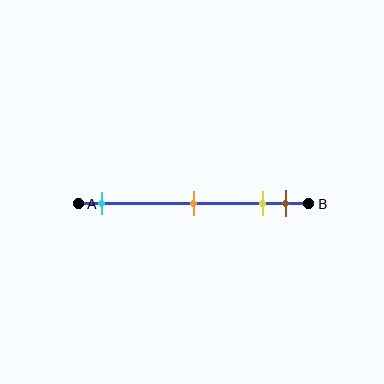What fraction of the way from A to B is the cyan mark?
The cyan mark is approximately 10% (0.1) of the way from A to B.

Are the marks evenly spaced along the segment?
No, the marks are not evenly spaced.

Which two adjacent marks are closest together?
The yellow and brown marks are the closest adjacent pair.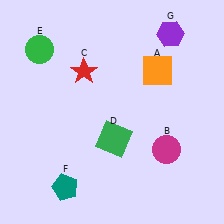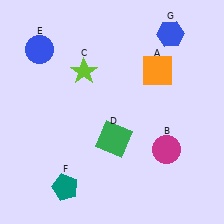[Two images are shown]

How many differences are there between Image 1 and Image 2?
There are 3 differences between the two images.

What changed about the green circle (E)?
In Image 1, E is green. In Image 2, it changed to blue.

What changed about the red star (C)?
In Image 1, C is red. In Image 2, it changed to lime.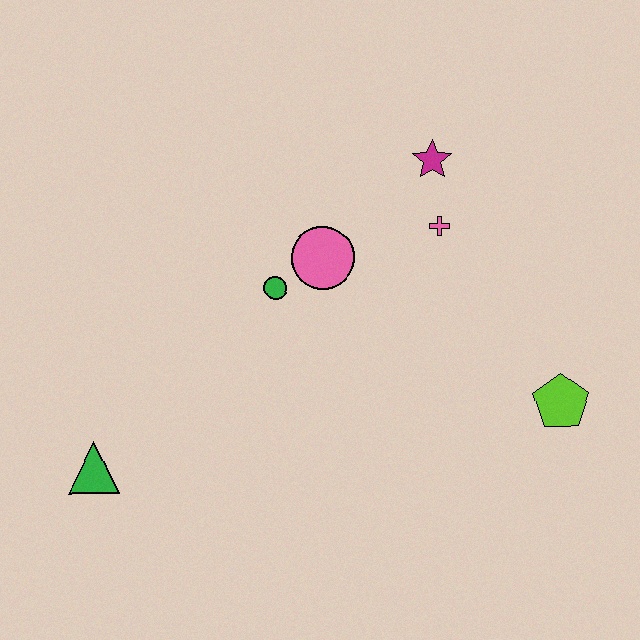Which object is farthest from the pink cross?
The green triangle is farthest from the pink cross.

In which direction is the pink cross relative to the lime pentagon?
The pink cross is above the lime pentagon.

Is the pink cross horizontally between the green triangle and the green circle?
No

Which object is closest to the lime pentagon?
The pink cross is closest to the lime pentagon.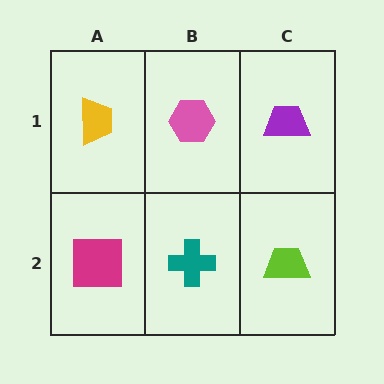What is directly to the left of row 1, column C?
A pink hexagon.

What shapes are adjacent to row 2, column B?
A pink hexagon (row 1, column B), a magenta square (row 2, column A), a lime trapezoid (row 2, column C).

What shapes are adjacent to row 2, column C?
A purple trapezoid (row 1, column C), a teal cross (row 2, column B).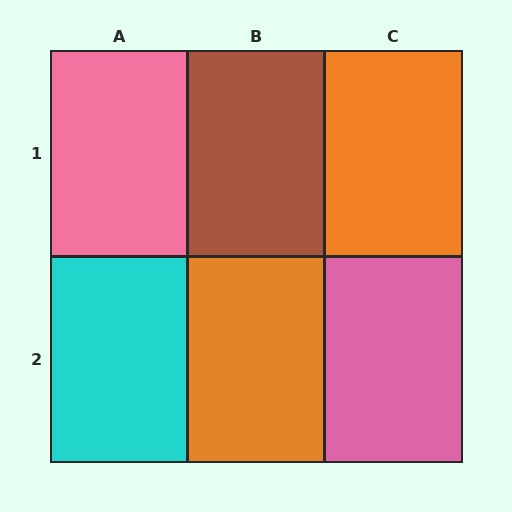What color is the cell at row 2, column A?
Cyan.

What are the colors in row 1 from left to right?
Pink, brown, orange.